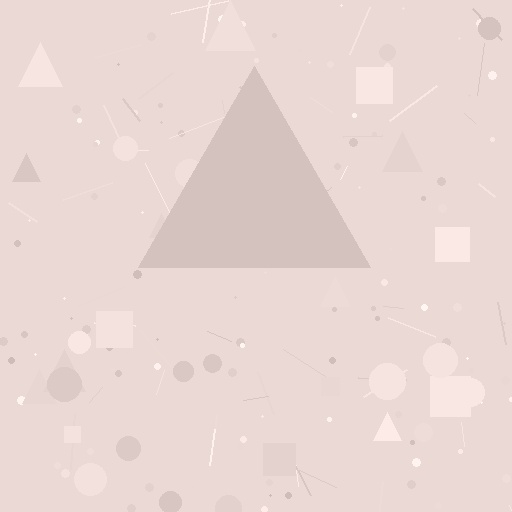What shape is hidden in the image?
A triangle is hidden in the image.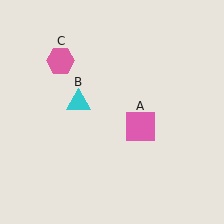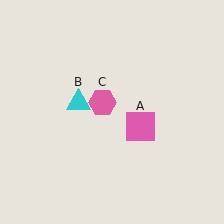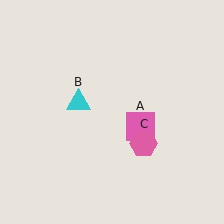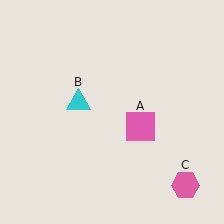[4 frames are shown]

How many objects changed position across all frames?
1 object changed position: pink hexagon (object C).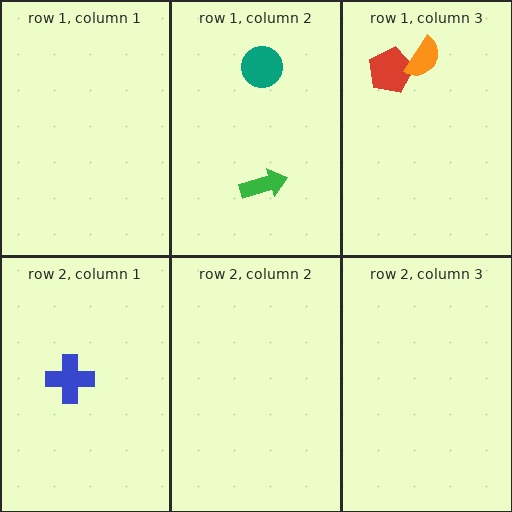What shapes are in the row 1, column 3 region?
The red pentagon, the orange semicircle.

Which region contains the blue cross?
The row 2, column 1 region.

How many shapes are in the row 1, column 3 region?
2.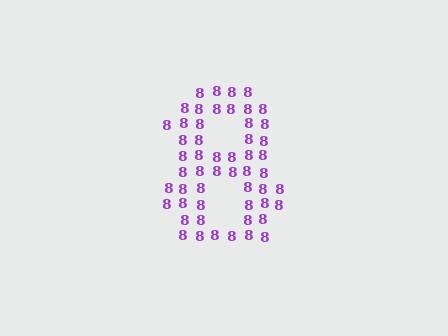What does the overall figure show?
The overall figure shows the digit 8.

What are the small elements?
The small elements are digit 8's.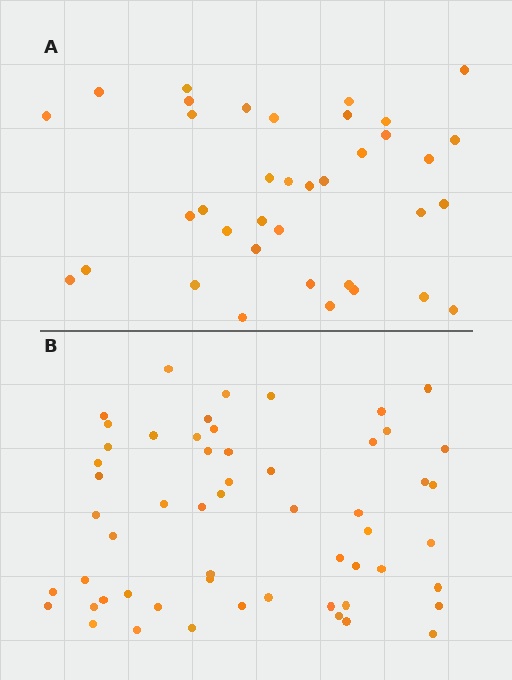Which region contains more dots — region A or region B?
Region B (the bottom region) has more dots.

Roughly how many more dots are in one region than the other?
Region B has approximately 20 more dots than region A.